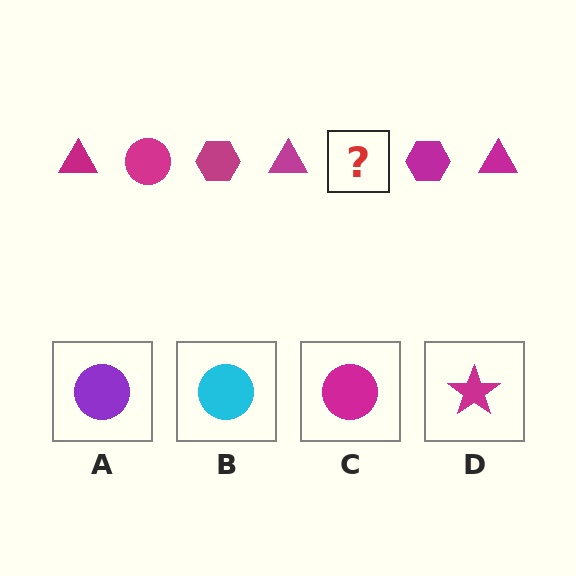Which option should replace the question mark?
Option C.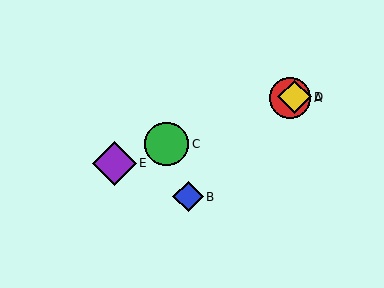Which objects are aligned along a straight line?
Objects A, C, D, E are aligned along a straight line.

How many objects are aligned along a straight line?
4 objects (A, C, D, E) are aligned along a straight line.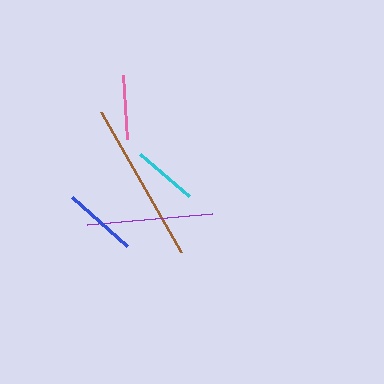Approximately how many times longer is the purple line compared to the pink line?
The purple line is approximately 2.0 times the length of the pink line.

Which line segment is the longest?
The brown line is the longest at approximately 161 pixels.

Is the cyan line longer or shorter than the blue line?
The blue line is longer than the cyan line.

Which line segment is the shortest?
The pink line is the shortest at approximately 64 pixels.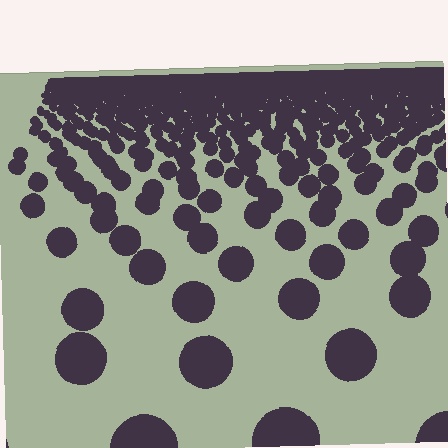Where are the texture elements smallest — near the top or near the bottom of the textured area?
Near the top.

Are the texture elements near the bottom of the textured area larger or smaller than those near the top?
Larger. Near the bottom, elements are closer to the viewer and appear at a bigger on-screen size.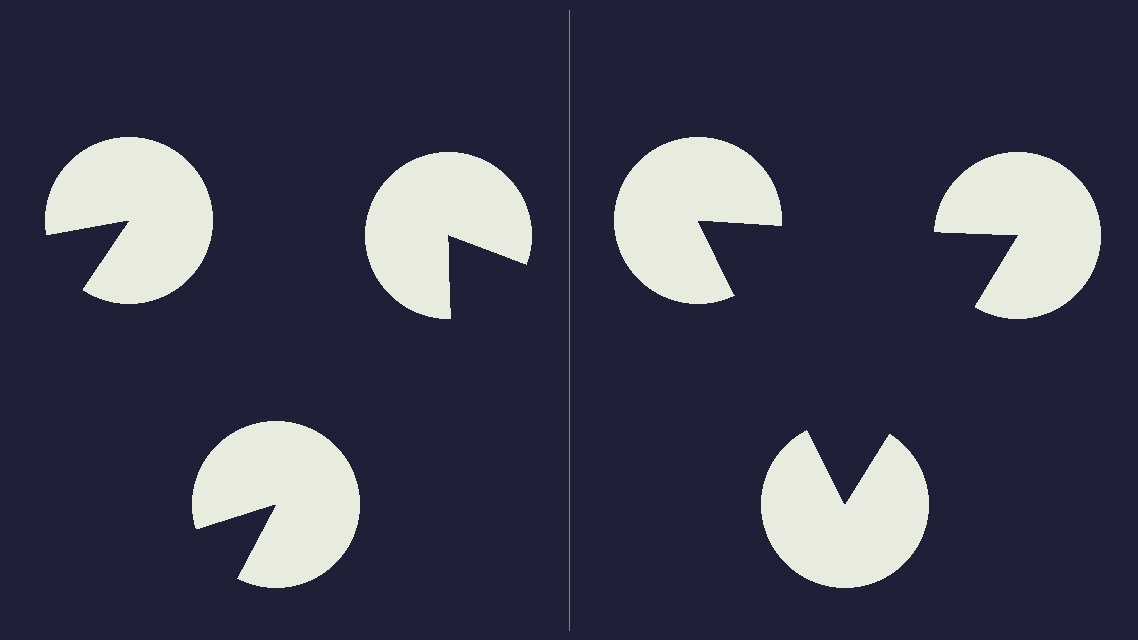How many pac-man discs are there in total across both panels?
6 — 3 on each side.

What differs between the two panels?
The pac-man discs are positioned identically on both sides; only the wedge orientations differ. On the right they align to a triangle; on the left they are misaligned.